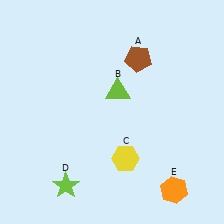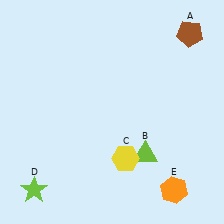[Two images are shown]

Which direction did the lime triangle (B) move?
The lime triangle (B) moved down.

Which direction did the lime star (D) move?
The lime star (D) moved left.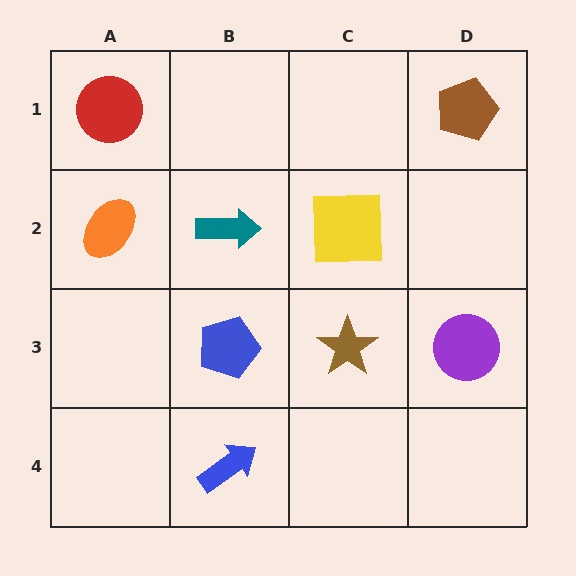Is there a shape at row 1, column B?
No, that cell is empty.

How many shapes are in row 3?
3 shapes.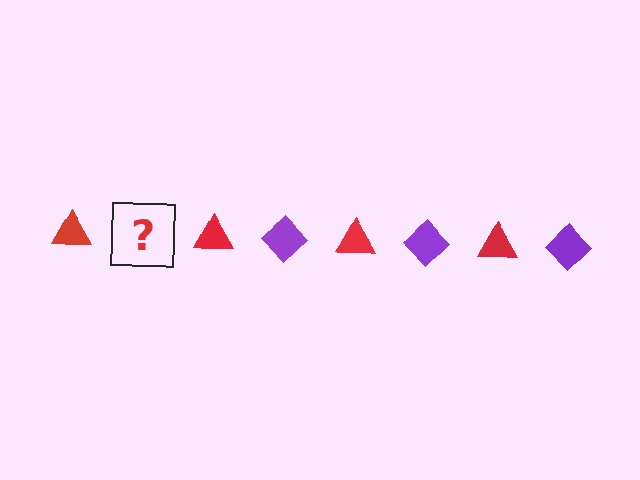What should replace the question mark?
The question mark should be replaced with a purple diamond.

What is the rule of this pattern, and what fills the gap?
The rule is that the pattern alternates between red triangle and purple diamond. The gap should be filled with a purple diamond.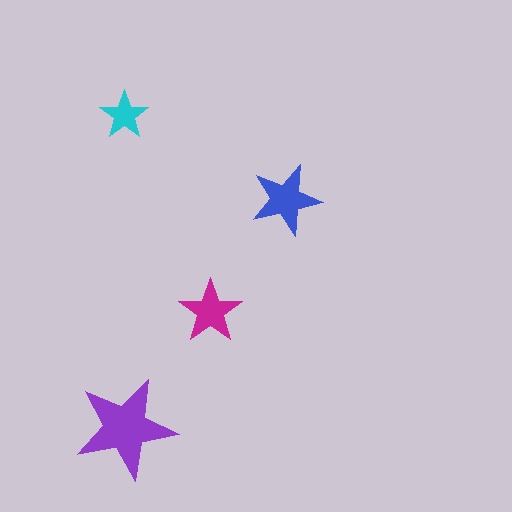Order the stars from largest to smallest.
the purple one, the blue one, the magenta one, the cyan one.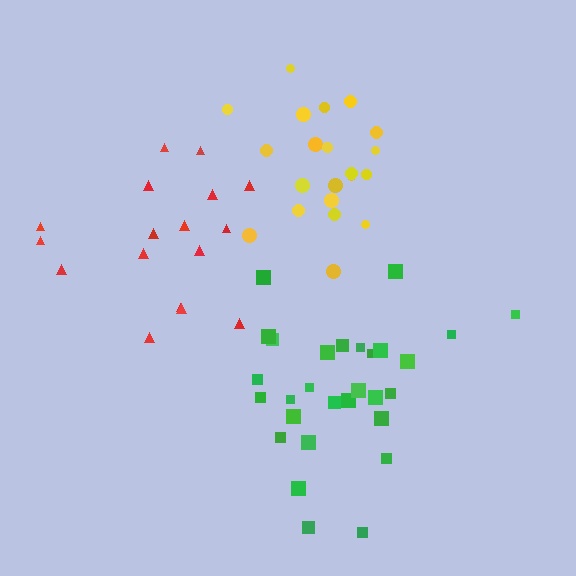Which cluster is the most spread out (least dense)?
Red.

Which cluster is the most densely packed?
Green.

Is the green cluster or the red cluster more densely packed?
Green.